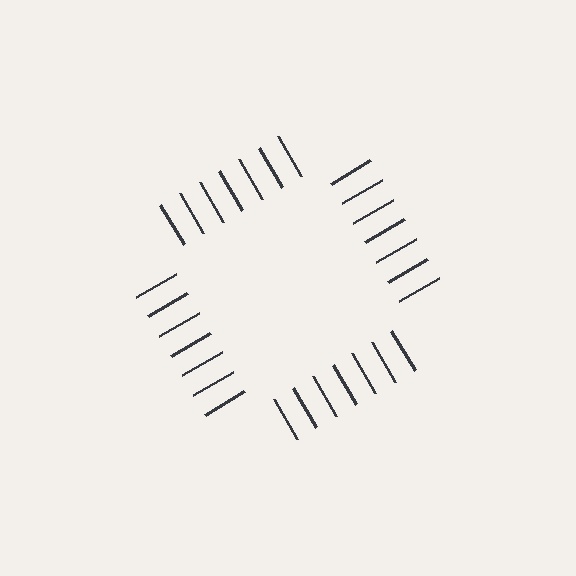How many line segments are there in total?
28 — 7 along each of the 4 edges.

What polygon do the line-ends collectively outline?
An illusory square — the line segments terminate on its edges but no continuous stroke is drawn.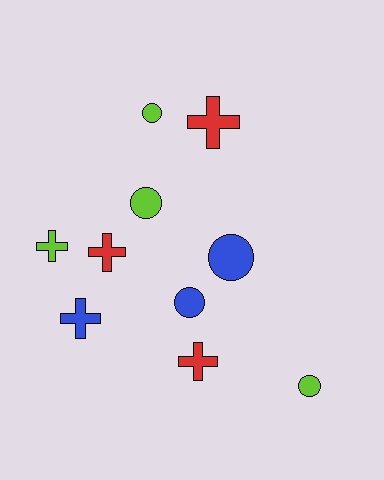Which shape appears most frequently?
Circle, with 5 objects.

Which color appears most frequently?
Lime, with 4 objects.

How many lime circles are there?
There are 3 lime circles.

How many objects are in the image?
There are 10 objects.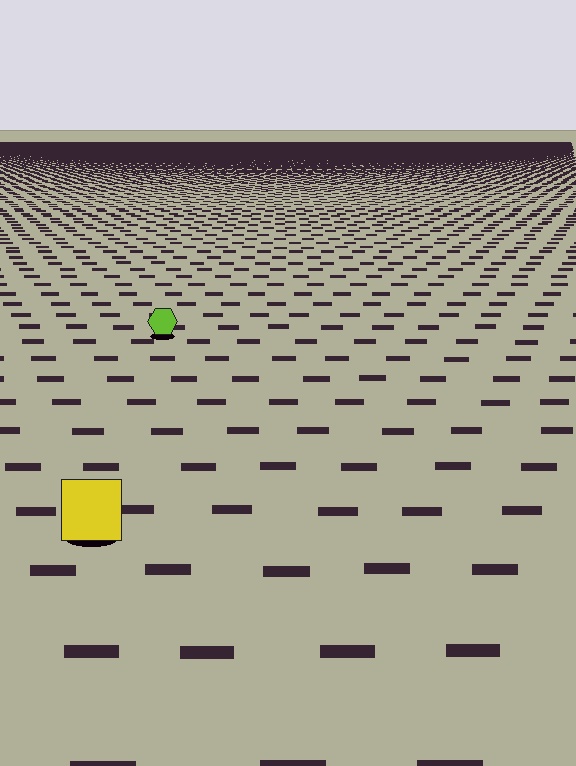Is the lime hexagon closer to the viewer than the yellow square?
No. The yellow square is closer — you can tell from the texture gradient: the ground texture is coarser near it.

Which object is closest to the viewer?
The yellow square is closest. The texture marks near it are larger and more spread out.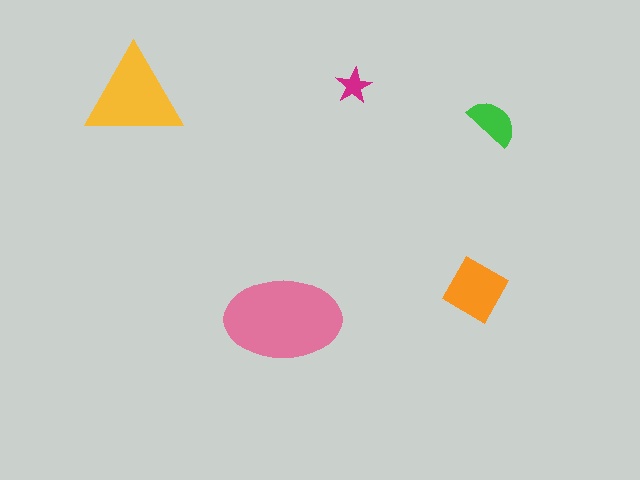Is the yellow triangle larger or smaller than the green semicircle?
Larger.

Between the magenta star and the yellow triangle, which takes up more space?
The yellow triangle.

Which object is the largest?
The pink ellipse.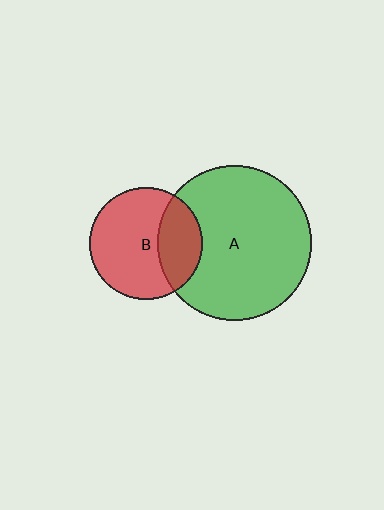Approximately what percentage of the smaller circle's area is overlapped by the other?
Approximately 30%.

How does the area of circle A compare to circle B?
Approximately 1.9 times.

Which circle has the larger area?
Circle A (green).